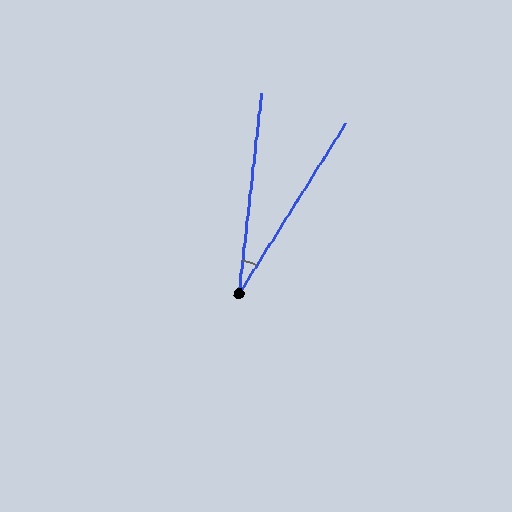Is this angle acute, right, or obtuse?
It is acute.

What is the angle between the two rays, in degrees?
Approximately 26 degrees.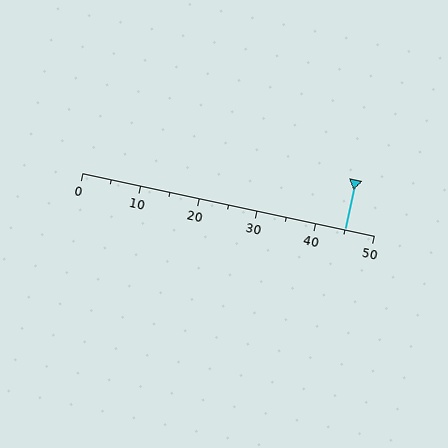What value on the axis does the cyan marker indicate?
The marker indicates approximately 45.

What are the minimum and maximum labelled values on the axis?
The axis runs from 0 to 50.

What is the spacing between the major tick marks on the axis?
The major ticks are spaced 10 apart.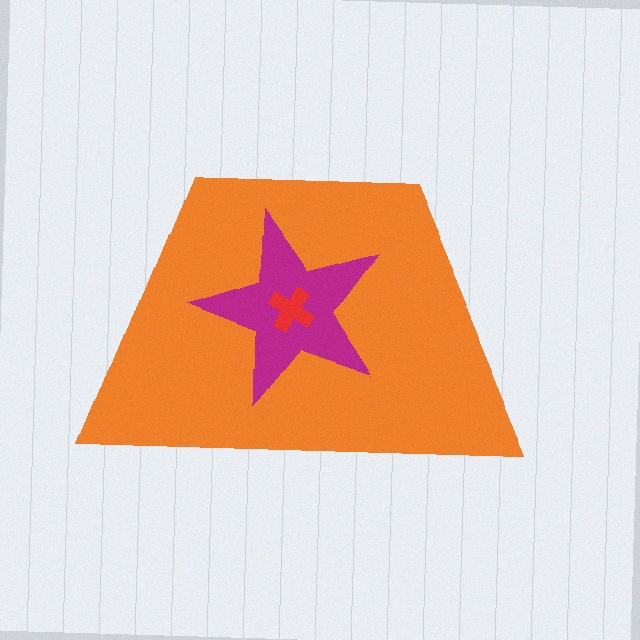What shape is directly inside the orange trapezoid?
The magenta star.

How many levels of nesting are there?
3.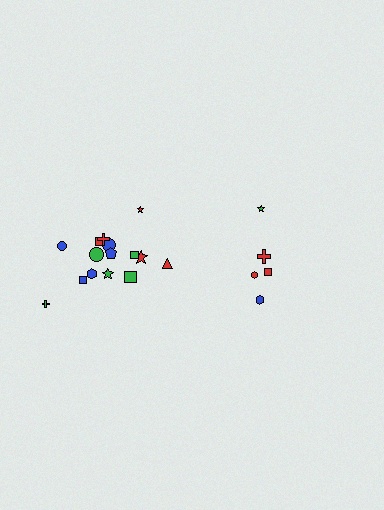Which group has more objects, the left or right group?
The left group.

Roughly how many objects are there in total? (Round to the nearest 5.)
Roughly 20 objects in total.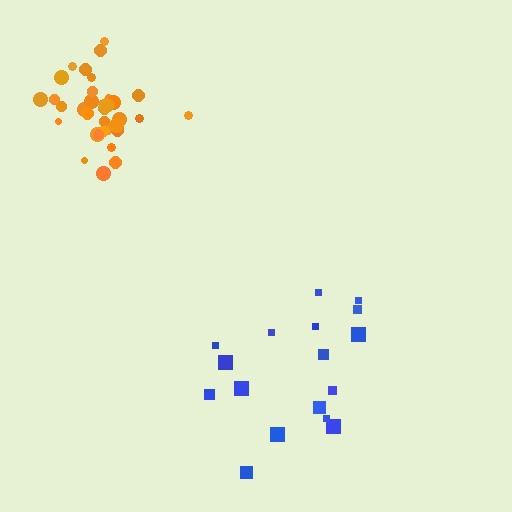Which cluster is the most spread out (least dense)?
Blue.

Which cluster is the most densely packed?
Orange.